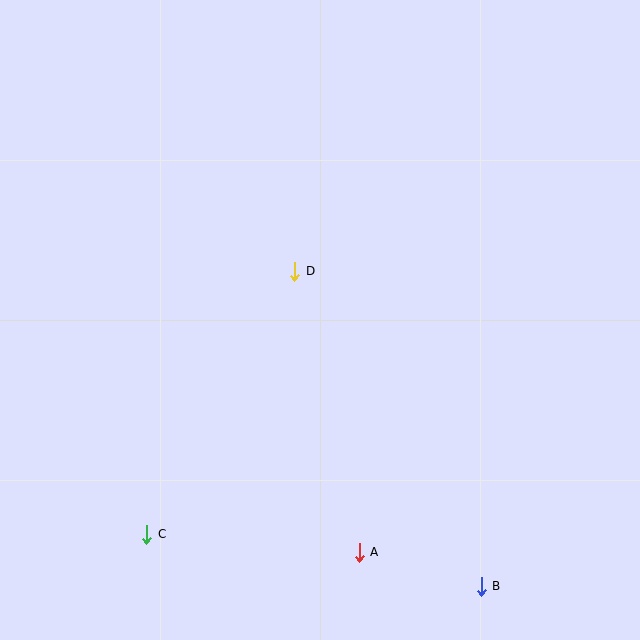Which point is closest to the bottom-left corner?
Point C is closest to the bottom-left corner.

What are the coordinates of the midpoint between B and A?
The midpoint between B and A is at (420, 569).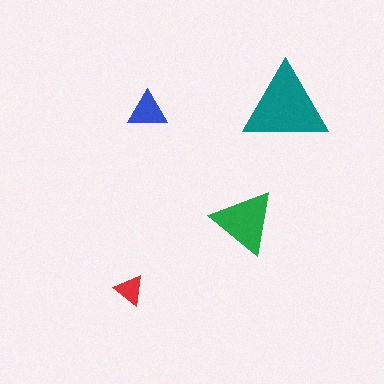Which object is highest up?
The teal triangle is topmost.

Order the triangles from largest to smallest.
the teal one, the green one, the blue one, the red one.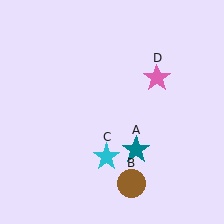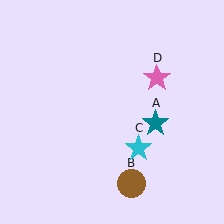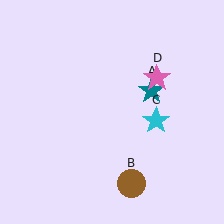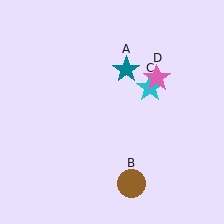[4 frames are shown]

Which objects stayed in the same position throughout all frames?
Brown circle (object B) and pink star (object D) remained stationary.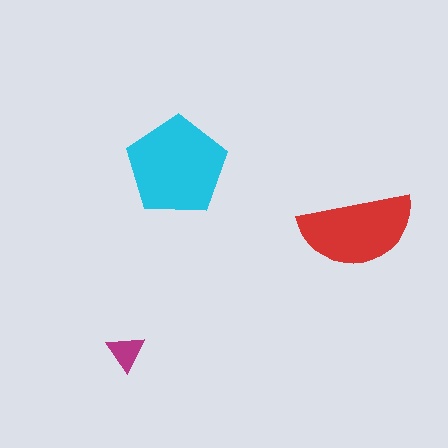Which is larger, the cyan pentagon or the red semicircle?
The cyan pentagon.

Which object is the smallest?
The magenta triangle.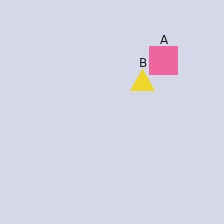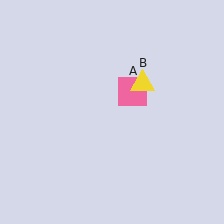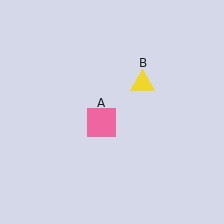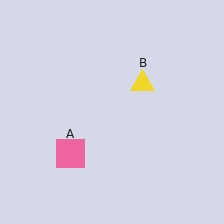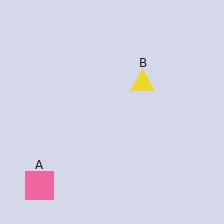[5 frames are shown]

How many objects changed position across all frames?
1 object changed position: pink square (object A).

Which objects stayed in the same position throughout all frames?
Yellow triangle (object B) remained stationary.